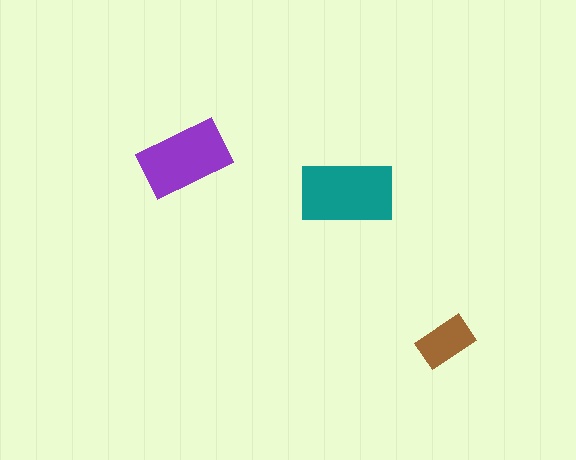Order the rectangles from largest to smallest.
the teal one, the purple one, the brown one.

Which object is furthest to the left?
The purple rectangle is leftmost.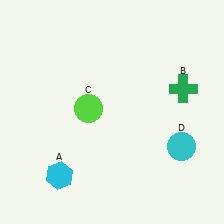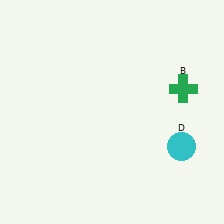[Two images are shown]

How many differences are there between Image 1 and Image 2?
There are 2 differences between the two images.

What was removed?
The cyan hexagon (A), the lime circle (C) were removed in Image 2.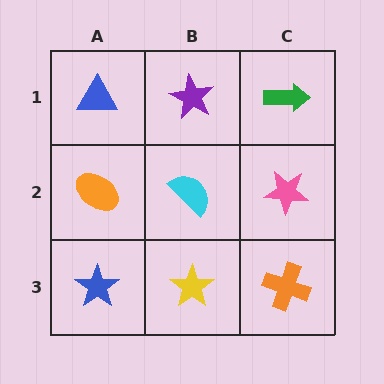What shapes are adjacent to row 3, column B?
A cyan semicircle (row 2, column B), a blue star (row 3, column A), an orange cross (row 3, column C).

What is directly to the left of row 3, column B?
A blue star.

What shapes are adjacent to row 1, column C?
A pink star (row 2, column C), a purple star (row 1, column B).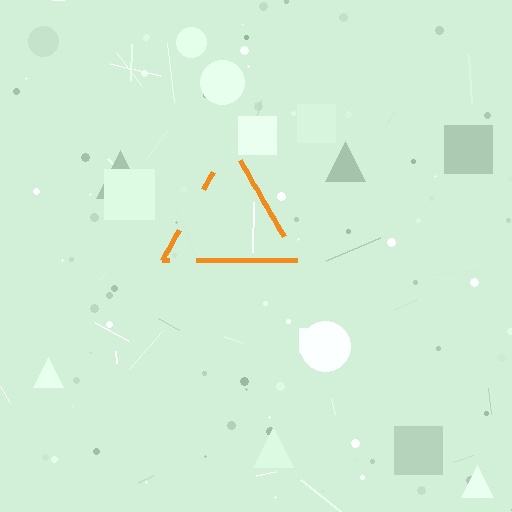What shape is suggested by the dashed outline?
The dashed outline suggests a triangle.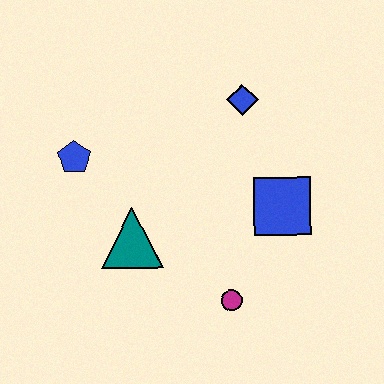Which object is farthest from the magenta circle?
The blue pentagon is farthest from the magenta circle.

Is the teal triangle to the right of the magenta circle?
No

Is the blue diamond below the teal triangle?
No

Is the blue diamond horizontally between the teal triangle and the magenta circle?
No